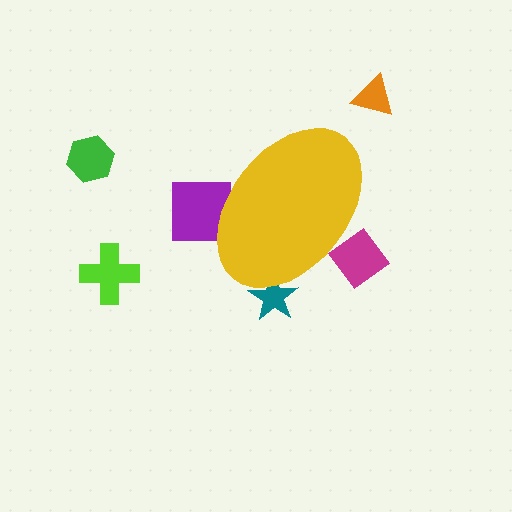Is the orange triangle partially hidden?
No, the orange triangle is fully visible.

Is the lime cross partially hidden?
No, the lime cross is fully visible.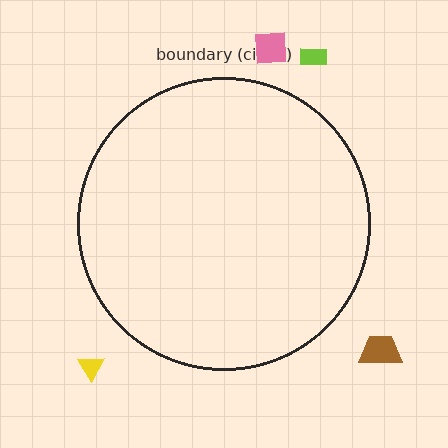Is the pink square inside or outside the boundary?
Outside.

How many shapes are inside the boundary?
0 inside, 4 outside.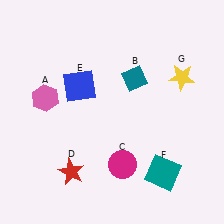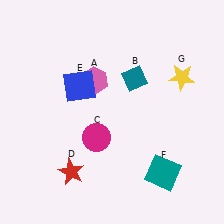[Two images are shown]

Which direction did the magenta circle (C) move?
The magenta circle (C) moved up.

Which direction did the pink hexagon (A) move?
The pink hexagon (A) moved right.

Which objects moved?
The objects that moved are: the pink hexagon (A), the magenta circle (C).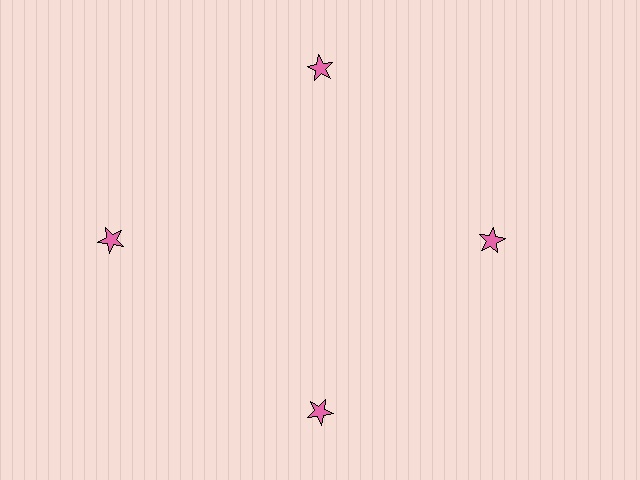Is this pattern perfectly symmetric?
No. The 4 pink stars are arranged in a ring, but one element near the 9 o'clock position is pushed outward from the center, breaking the 4-fold rotational symmetry.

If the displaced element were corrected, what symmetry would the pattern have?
It would have 4-fold rotational symmetry — the pattern would map onto itself every 90 degrees.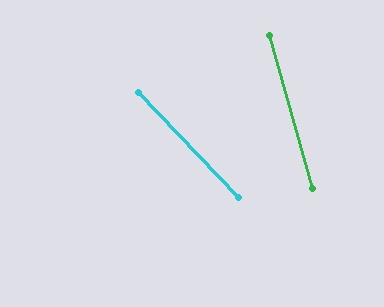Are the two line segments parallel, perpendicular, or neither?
Neither parallel nor perpendicular — they differ by about 28°.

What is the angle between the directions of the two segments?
Approximately 28 degrees.